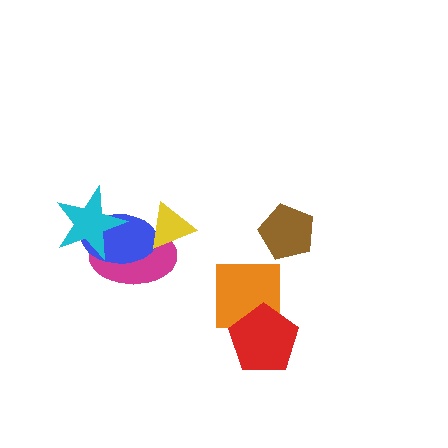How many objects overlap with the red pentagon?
1 object overlaps with the red pentagon.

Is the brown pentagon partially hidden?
No, no other shape covers it.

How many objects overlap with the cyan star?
2 objects overlap with the cyan star.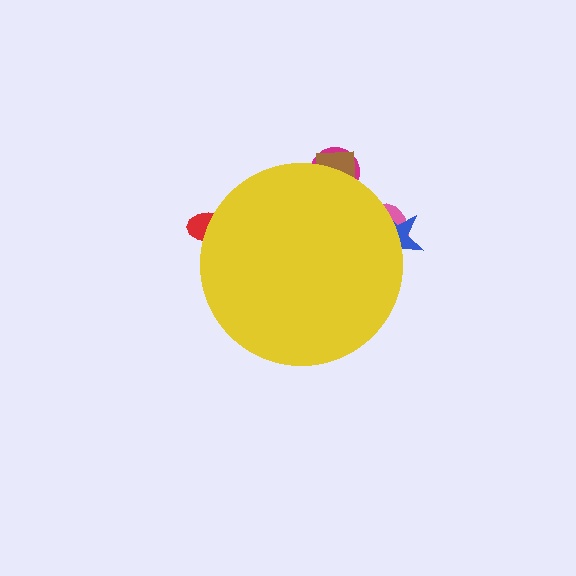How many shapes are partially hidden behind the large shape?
5 shapes are partially hidden.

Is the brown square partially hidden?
Yes, the brown square is partially hidden behind the yellow circle.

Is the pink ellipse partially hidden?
Yes, the pink ellipse is partially hidden behind the yellow circle.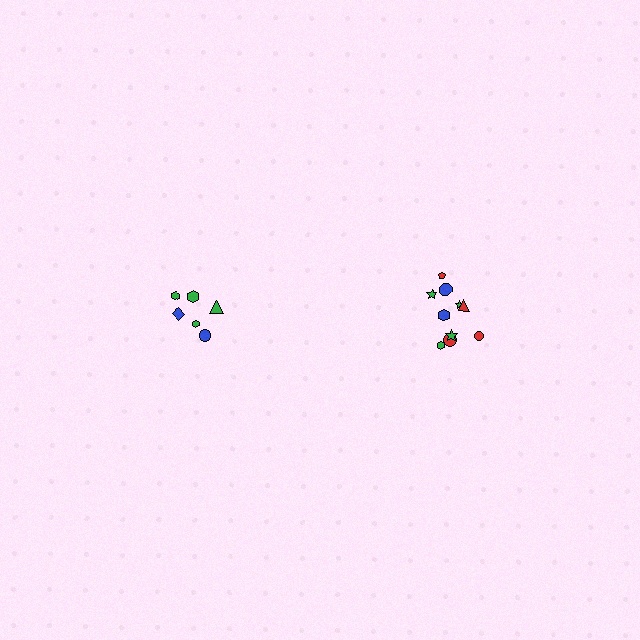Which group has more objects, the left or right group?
The right group.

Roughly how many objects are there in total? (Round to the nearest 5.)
Roughly 15 objects in total.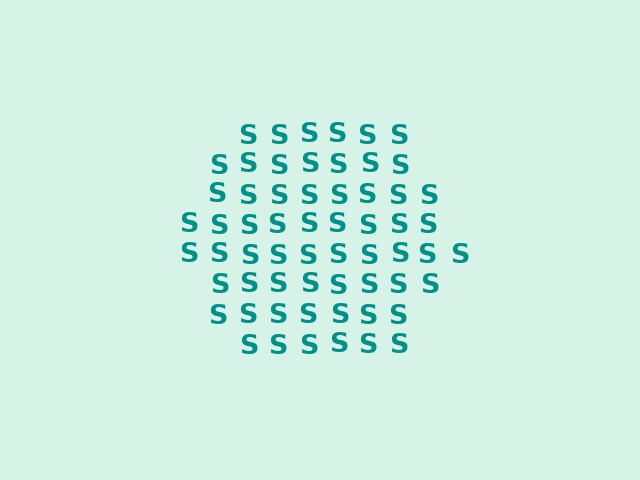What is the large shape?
The large shape is a hexagon.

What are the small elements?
The small elements are letter S's.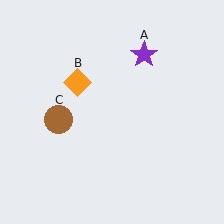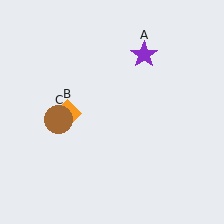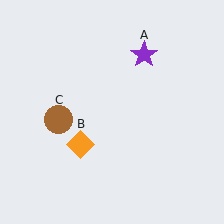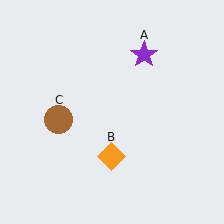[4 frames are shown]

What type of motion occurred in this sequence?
The orange diamond (object B) rotated counterclockwise around the center of the scene.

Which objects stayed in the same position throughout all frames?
Purple star (object A) and brown circle (object C) remained stationary.